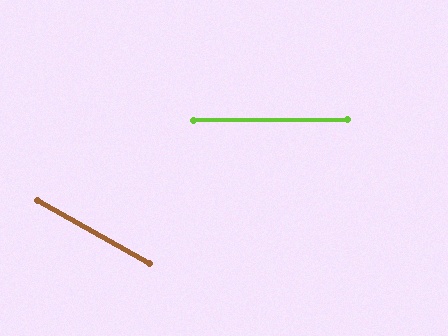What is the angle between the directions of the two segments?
Approximately 30 degrees.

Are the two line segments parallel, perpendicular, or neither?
Neither parallel nor perpendicular — they differ by about 30°.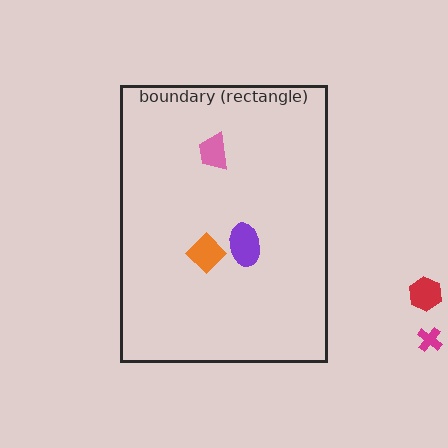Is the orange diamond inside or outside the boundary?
Inside.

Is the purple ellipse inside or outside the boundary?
Inside.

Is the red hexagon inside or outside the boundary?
Outside.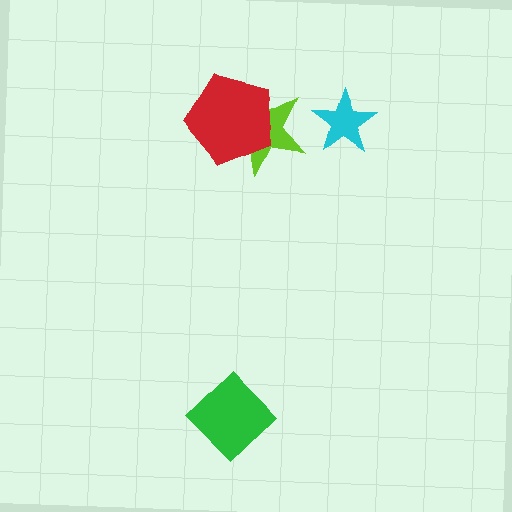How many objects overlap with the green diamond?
0 objects overlap with the green diamond.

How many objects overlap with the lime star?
1 object overlaps with the lime star.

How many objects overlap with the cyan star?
0 objects overlap with the cyan star.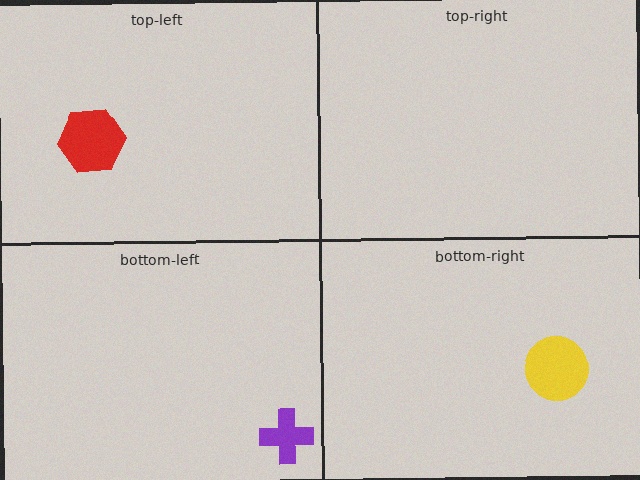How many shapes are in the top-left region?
1.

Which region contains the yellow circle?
The bottom-right region.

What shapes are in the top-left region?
The red hexagon.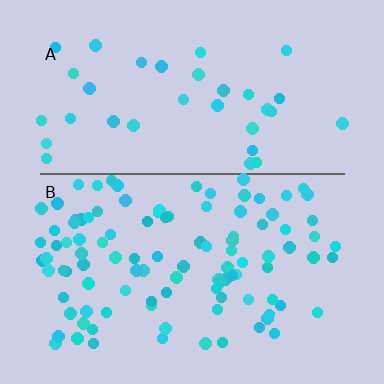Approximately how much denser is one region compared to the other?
Approximately 2.9× — region B over region A.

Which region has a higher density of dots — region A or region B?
B (the bottom).